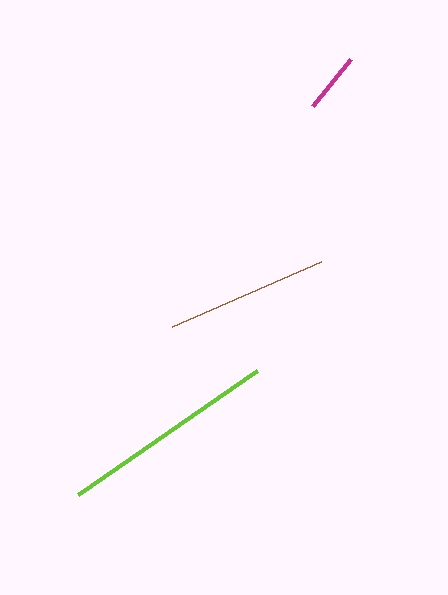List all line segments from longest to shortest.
From longest to shortest: lime, brown, magenta.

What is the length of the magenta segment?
The magenta segment is approximately 60 pixels long.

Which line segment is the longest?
The lime line is the longest at approximately 217 pixels.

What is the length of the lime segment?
The lime segment is approximately 217 pixels long.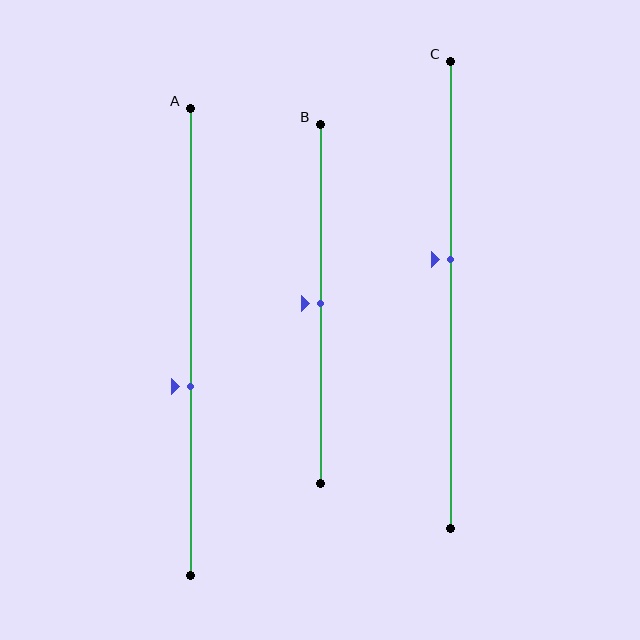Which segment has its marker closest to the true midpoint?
Segment B has its marker closest to the true midpoint.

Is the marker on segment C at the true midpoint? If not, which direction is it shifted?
No, the marker on segment C is shifted upward by about 8% of the segment length.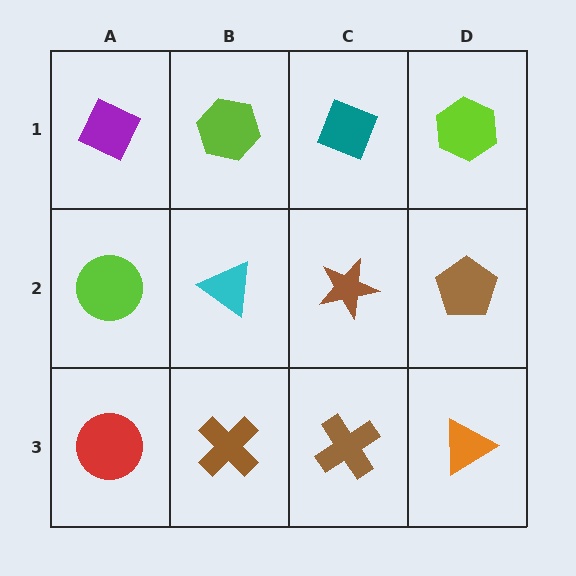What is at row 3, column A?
A red circle.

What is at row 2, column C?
A brown star.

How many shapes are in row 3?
4 shapes.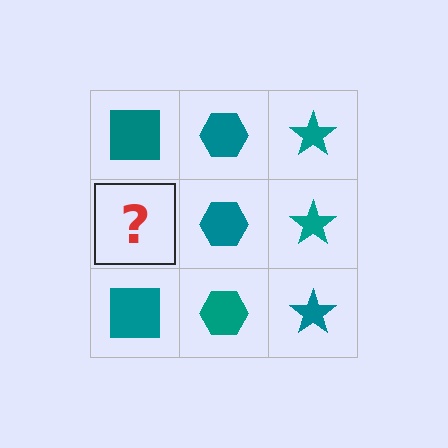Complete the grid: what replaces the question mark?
The question mark should be replaced with a teal square.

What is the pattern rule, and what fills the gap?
The rule is that each column has a consistent shape. The gap should be filled with a teal square.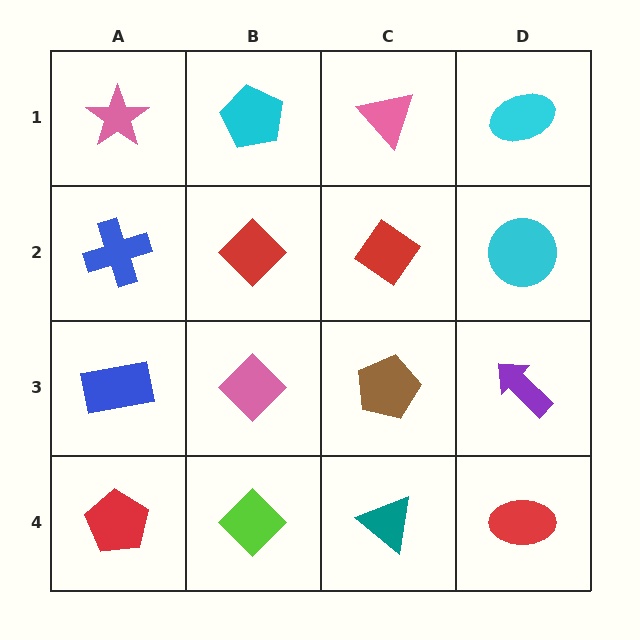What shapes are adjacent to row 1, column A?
A blue cross (row 2, column A), a cyan pentagon (row 1, column B).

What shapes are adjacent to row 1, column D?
A cyan circle (row 2, column D), a pink triangle (row 1, column C).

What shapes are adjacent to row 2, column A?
A pink star (row 1, column A), a blue rectangle (row 3, column A), a red diamond (row 2, column B).